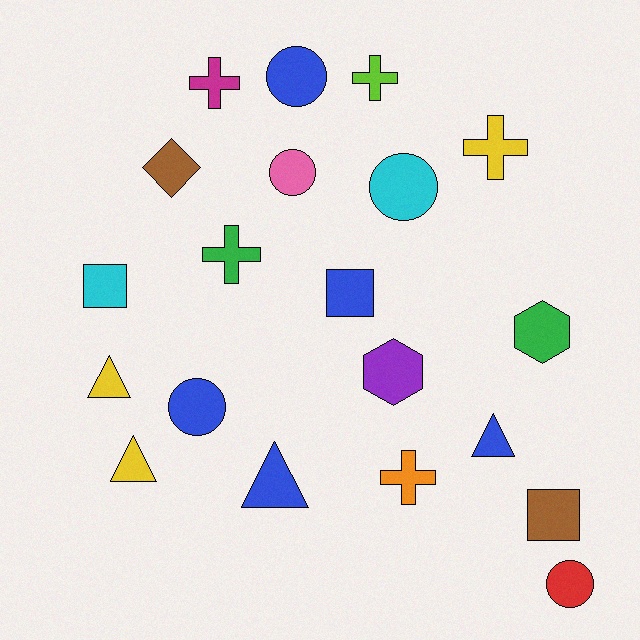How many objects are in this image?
There are 20 objects.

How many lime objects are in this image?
There is 1 lime object.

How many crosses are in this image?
There are 5 crosses.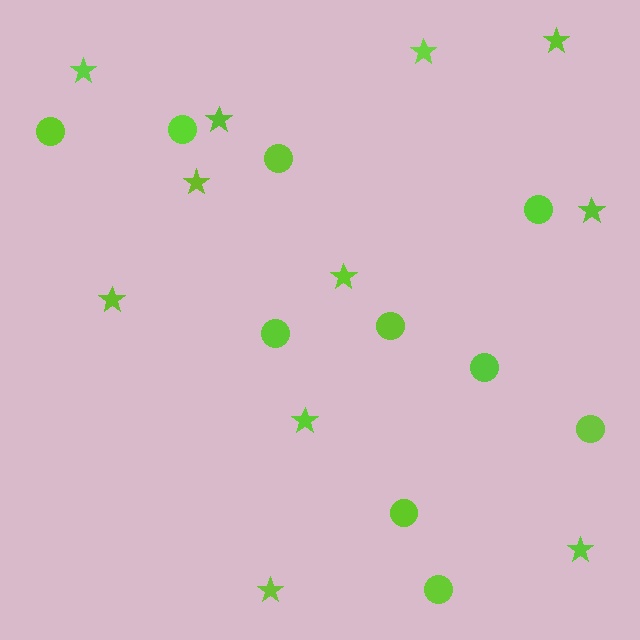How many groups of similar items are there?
There are 2 groups: one group of circles (10) and one group of stars (11).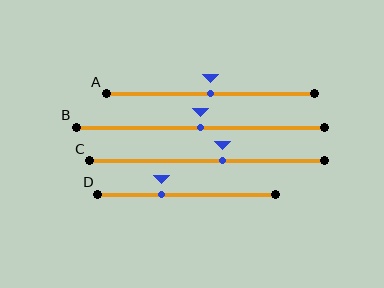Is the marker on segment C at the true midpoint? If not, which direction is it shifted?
No, the marker on segment C is shifted to the right by about 7% of the segment length.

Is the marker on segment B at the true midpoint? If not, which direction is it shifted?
Yes, the marker on segment B is at the true midpoint.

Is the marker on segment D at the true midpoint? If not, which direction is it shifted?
No, the marker on segment D is shifted to the left by about 14% of the segment length.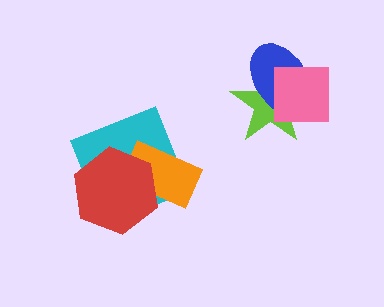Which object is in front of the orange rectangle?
The red hexagon is in front of the orange rectangle.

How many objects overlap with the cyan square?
2 objects overlap with the cyan square.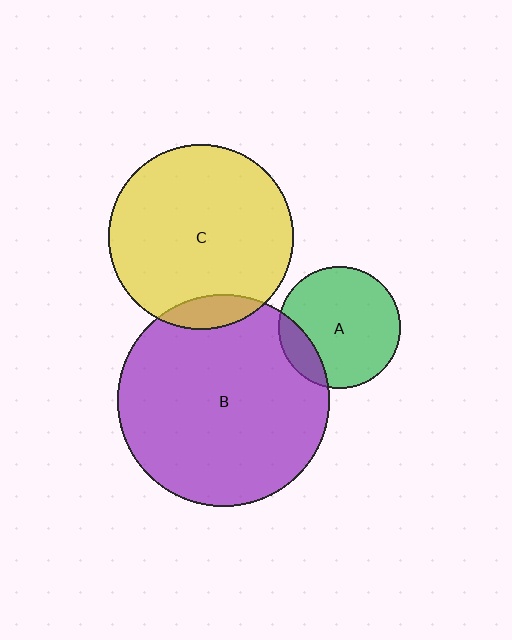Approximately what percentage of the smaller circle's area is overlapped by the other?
Approximately 10%.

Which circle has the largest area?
Circle B (purple).